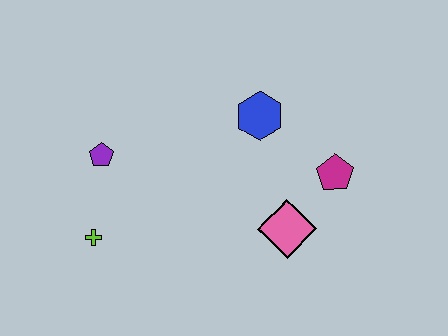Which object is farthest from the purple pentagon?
The magenta pentagon is farthest from the purple pentagon.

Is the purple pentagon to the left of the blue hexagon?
Yes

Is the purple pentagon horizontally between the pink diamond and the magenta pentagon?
No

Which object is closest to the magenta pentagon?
The pink diamond is closest to the magenta pentagon.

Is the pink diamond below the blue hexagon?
Yes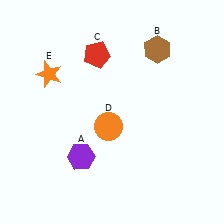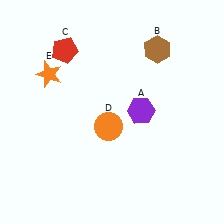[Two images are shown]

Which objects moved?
The objects that moved are: the purple hexagon (A), the red pentagon (C).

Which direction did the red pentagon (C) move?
The red pentagon (C) moved left.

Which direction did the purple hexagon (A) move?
The purple hexagon (A) moved right.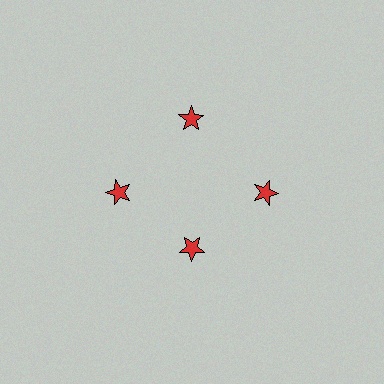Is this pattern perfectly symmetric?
No. The 4 red stars are arranged in a ring, but one element near the 6 o'clock position is pulled inward toward the center, breaking the 4-fold rotational symmetry.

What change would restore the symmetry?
The symmetry would be restored by moving it outward, back onto the ring so that all 4 stars sit at equal angles and equal distance from the center.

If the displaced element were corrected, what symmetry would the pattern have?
It would have 4-fold rotational symmetry — the pattern would map onto itself every 90 degrees.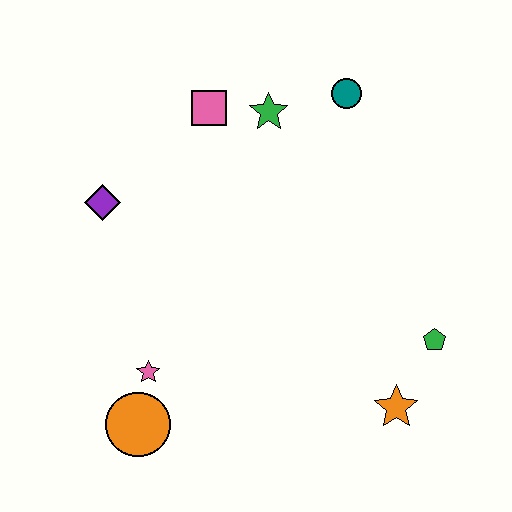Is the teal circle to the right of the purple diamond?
Yes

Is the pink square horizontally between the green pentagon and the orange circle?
Yes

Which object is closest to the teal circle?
The green star is closest to the teal circle.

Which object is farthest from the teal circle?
The orange circle is farthest from the teal circle.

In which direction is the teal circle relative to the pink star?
The teal circle is above the pink star.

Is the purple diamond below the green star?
Yes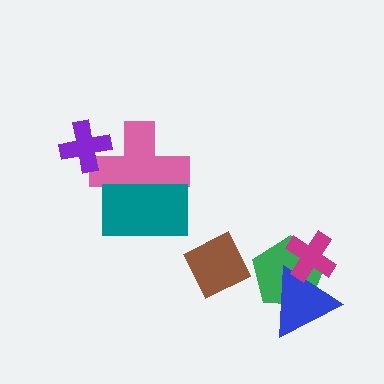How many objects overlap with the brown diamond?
0 objects overlap with the brown diamond.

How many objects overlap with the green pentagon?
2 objects overlap with the green pentagon.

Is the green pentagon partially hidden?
Yes, it is partially covered by another shape.